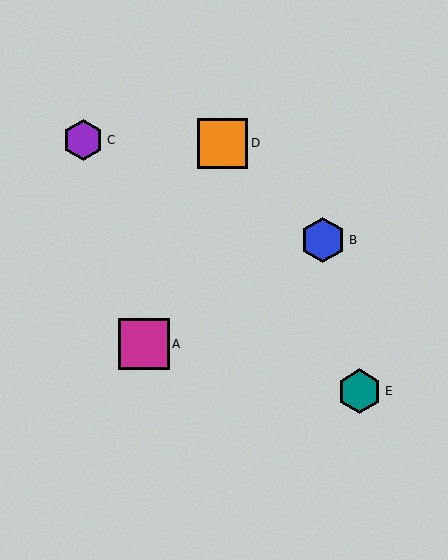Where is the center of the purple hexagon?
The center of the purple hexagon is at (83, 140).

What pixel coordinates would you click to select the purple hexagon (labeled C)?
Click at (83, 140) to select the purple hexagon C.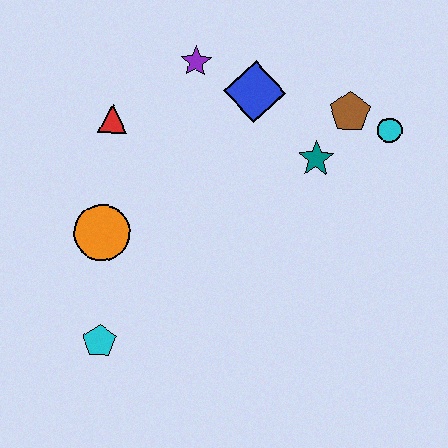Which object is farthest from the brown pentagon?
The cyan pentagon is farthest from the brown pentagon.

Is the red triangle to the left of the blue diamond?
Yes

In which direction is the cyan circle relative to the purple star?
The cyan circle is to the right of the purple star.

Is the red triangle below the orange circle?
No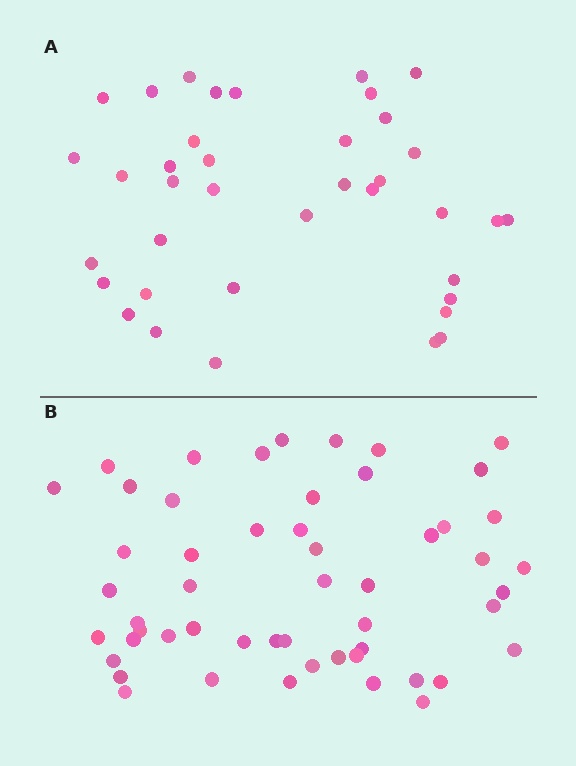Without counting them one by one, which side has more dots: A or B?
Region B (the bottom region) has more dots.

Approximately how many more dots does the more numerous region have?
Region B has approximately 15 more dots than region A.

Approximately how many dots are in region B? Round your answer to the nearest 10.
About 50 dots. (The exact count is 53, which rounds to 50.)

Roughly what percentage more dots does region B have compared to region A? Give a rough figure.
About 40% more.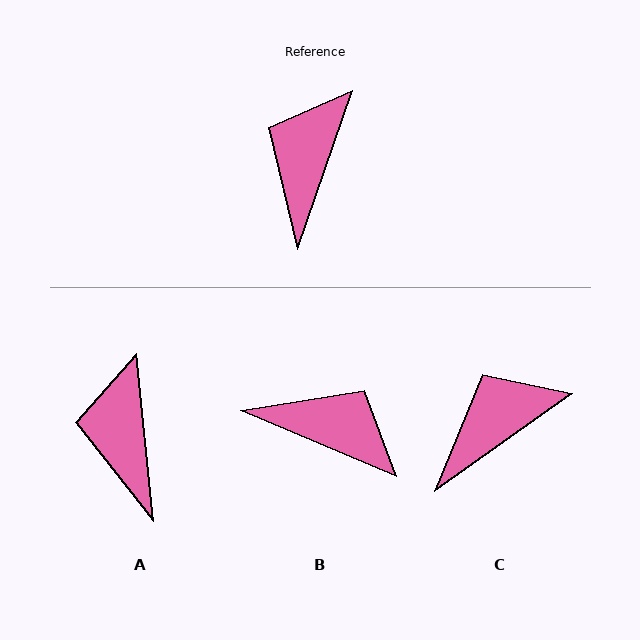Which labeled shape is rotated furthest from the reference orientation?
B, about 94 degrees away.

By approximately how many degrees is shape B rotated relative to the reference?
Approximately 94 degrees clockwise.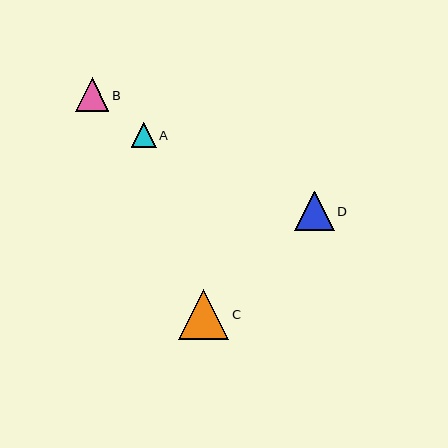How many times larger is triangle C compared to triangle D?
Triangle C is approximately 1.3 times the size of triangle D.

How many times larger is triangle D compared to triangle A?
Triangle D is approximately 1.6 times the size of triangle A.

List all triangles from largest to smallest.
From largest to smallest: C, D, B, A.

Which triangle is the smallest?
Triangle A is the smallest with a size of approximately 25 pixels.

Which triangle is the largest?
Triangle C is the largest with a size of approximately 50 pixels.